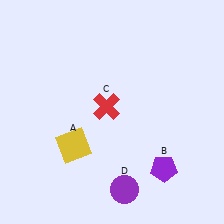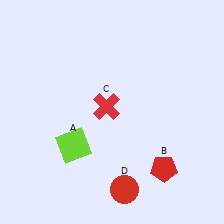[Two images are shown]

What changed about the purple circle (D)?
In Image 1, D is purple. In Image 2, it changed to red.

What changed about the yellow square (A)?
In Image 1, A is yellow. In Image 2, it changed to lime.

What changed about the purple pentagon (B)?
In Image 1, B is purple. In Image 2, it changed to red.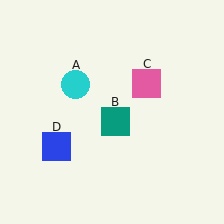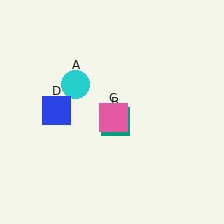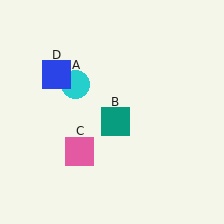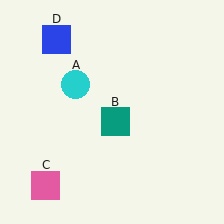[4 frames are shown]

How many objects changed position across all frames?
2 objects changed position: pink square (object C), blue square (object D).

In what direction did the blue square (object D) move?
The blue square (object D) moved up.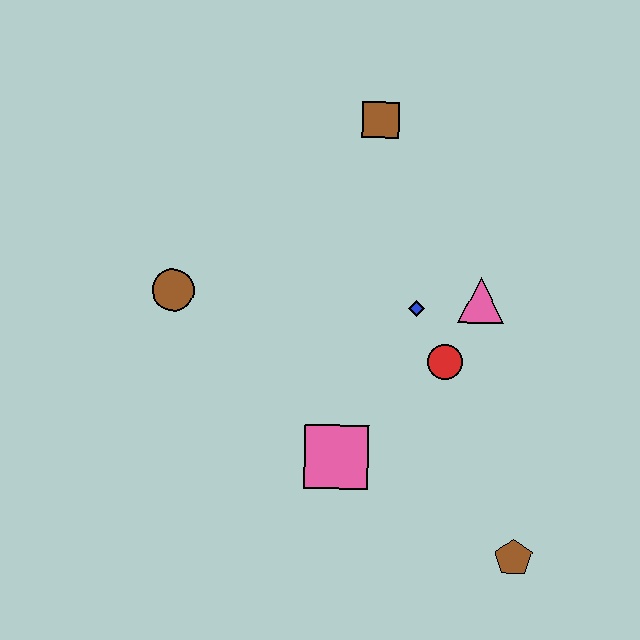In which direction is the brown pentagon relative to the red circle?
The brown pentagon is below the red circle.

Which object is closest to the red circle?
The blue diamond is closest to the red circle.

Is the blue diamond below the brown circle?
Yes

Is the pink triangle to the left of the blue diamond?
No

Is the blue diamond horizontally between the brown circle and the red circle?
Yes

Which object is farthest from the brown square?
The brown pentagon is farthest from the brown square.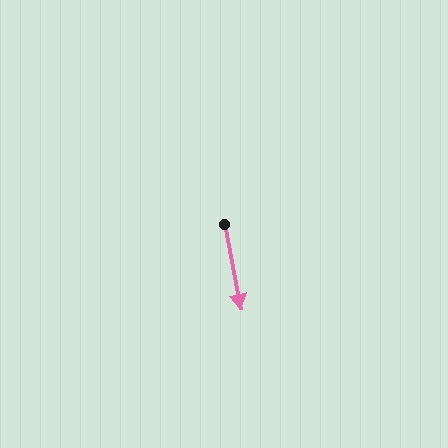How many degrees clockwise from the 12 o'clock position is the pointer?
Approximately 169 degrees.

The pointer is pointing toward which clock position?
Roughly 6 o'clock.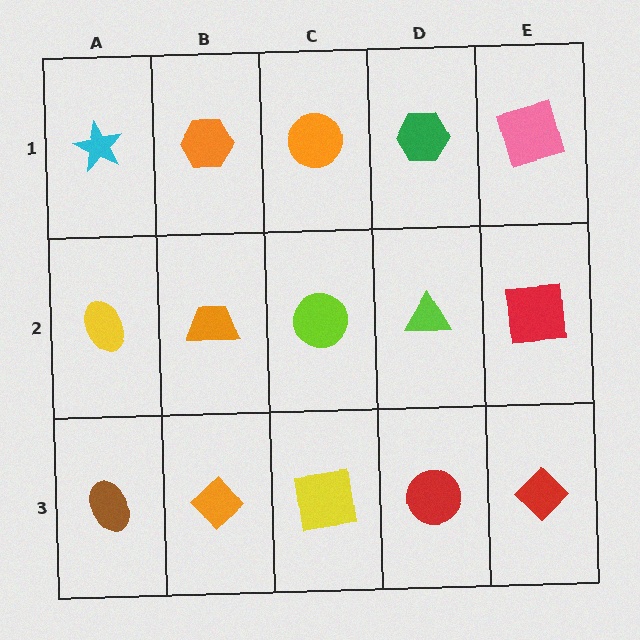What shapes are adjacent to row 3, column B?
An orange trapezoid (row 2, column B), a brown ellipse (row 3, column A), a yellow square (row 3, column C).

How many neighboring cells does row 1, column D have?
3.